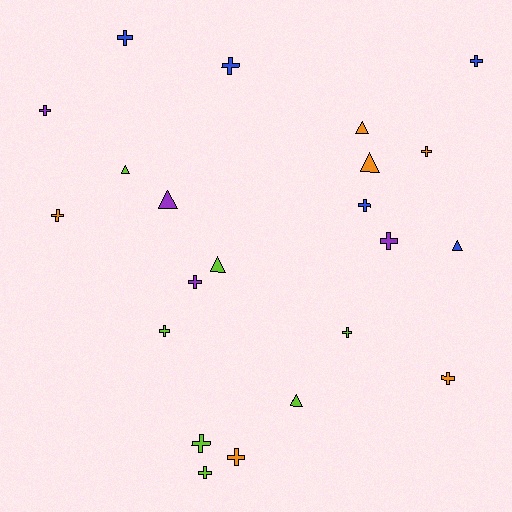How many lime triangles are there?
There are 3 lime triangles.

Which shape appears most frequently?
Cross, with 15 objects.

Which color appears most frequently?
Lime, with 7 objects.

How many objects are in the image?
There are 22 objects.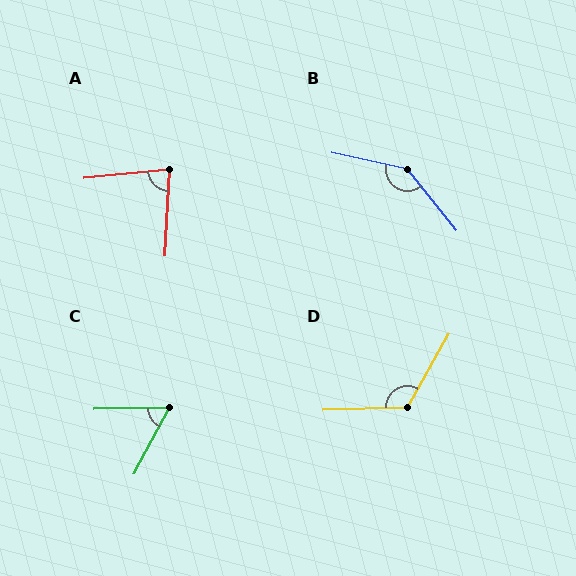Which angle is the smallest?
C, at approximately 61 degrees.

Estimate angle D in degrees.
Approximately 121 degrees.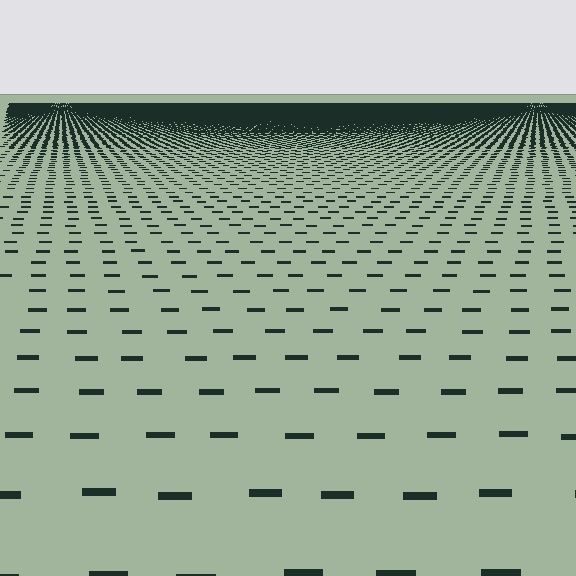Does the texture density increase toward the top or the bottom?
Density increases toward the top.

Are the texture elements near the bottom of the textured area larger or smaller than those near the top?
Larger. Near the bottom, elements are closer to the viewer and appear at a bigger on-screen size.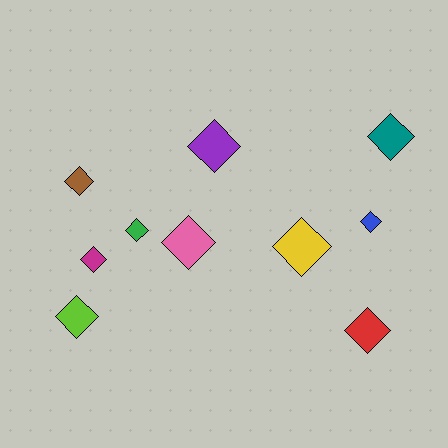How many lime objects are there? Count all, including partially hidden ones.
There is 1 lime object.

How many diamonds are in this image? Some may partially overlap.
There are 10 diamonds.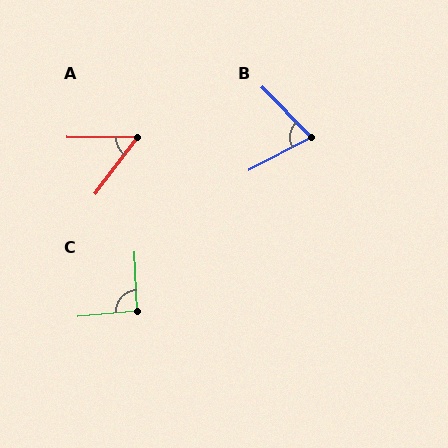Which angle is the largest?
C, at approximately 92 degrees.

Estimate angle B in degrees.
Approximately 74 degrees.